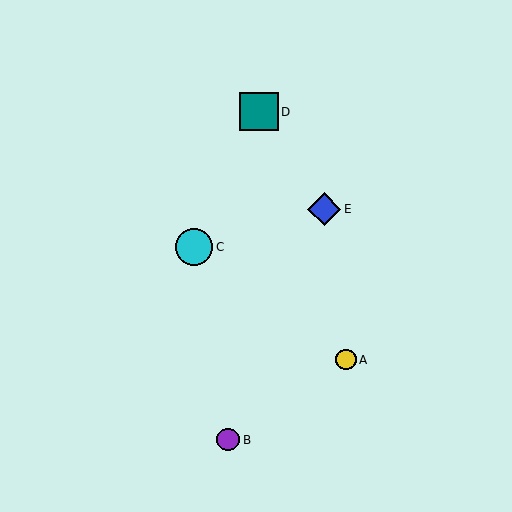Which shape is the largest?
The teal square (labeled D) is the largest.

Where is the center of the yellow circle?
The center of the yellow circle is at (346, 360).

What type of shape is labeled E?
Shape E is a blue diamond.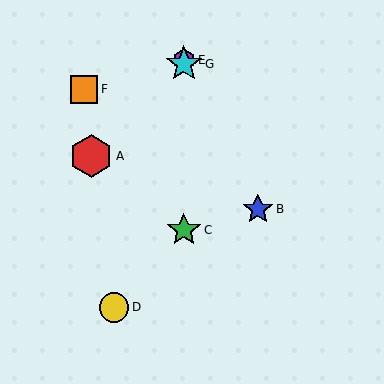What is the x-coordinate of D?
Object D is at x≈114.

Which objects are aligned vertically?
Objects C, E, G are aligned vertically.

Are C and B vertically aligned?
No, C is at x≈184 and B is at x≈258.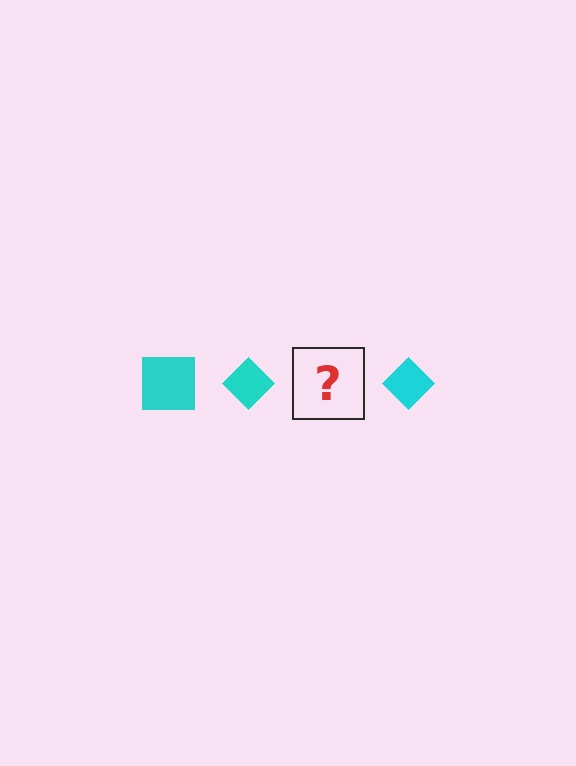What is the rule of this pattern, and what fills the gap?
The rule is that the pattern cycles through square, diamond shapes in cyan. The gap should be filled with a cyan square.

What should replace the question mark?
The question mark should be replaced with a cyan square.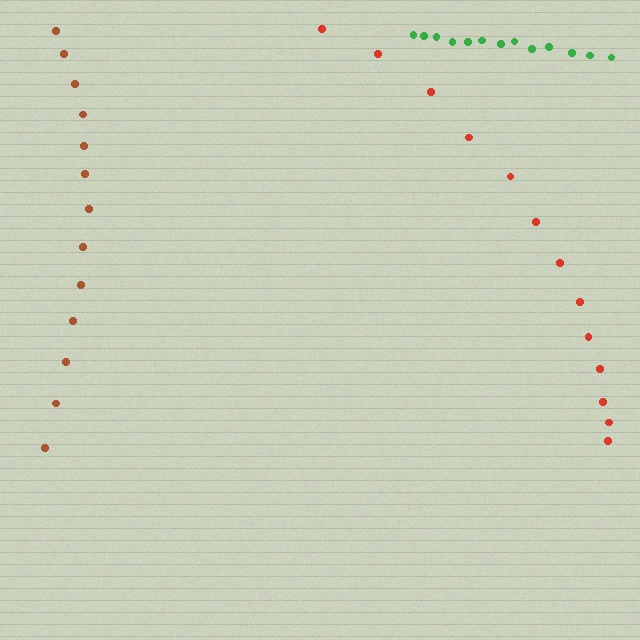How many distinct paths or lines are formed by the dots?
There are 3 distinct paths.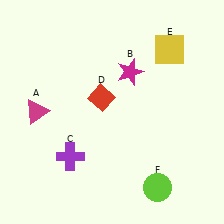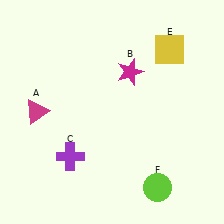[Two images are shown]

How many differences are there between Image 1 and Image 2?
There is 1 difference between the two images.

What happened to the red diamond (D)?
The red diamond (D) was removed in Image 2. It was in the top-left area of Image 1.